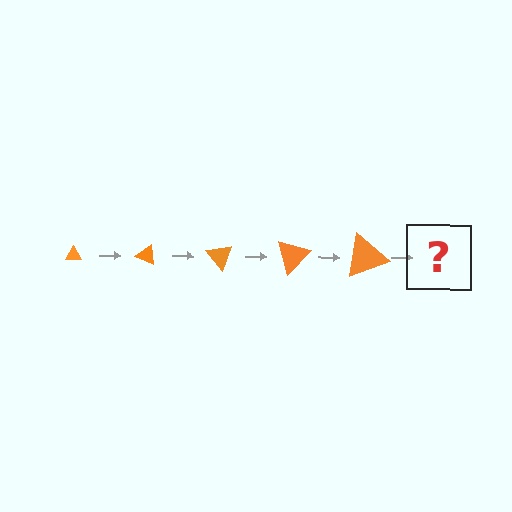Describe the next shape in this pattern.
It should be a triangle, larger than the previous one and rotated 125 degrees from the start.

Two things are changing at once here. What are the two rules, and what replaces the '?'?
The two rules are that the triangle grows larger each step and it rotates 25 degrees each step. The '?' should be a triangle, larger than the previous one and rotated 125 degrees from the start.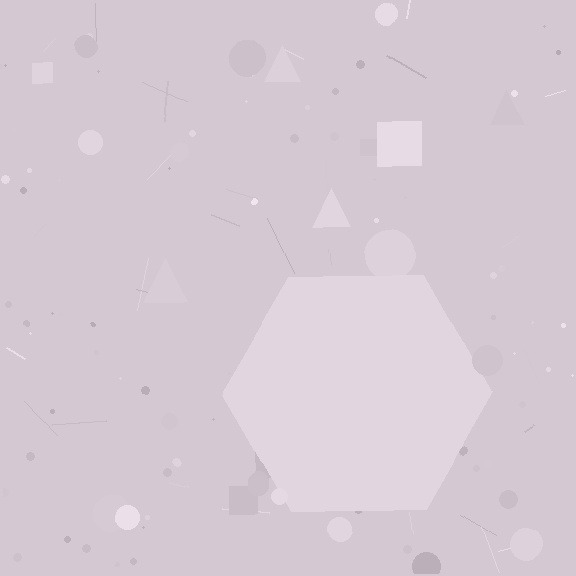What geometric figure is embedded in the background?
A hexagon is embedded in the background.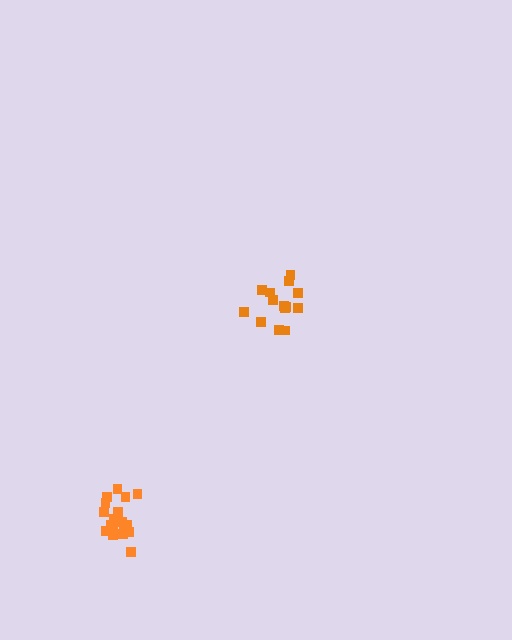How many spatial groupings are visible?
There are 2 spatial groupings.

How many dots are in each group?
Group 1: 20 dots, Group 2: 15 dots (35 total).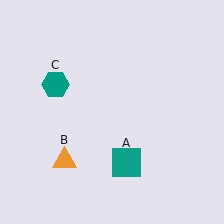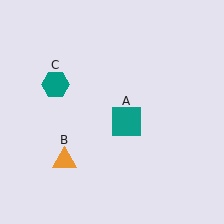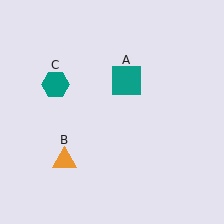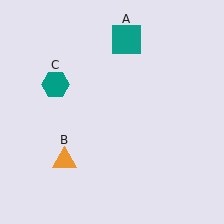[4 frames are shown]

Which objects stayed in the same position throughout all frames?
Orange triangle (object B) and teal hexagon (object C) remained stationary.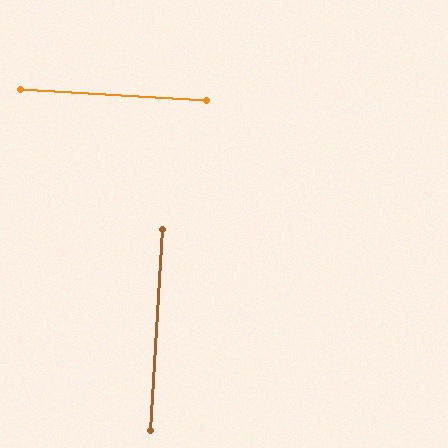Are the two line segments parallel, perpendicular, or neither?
Perpendicular — they meet at approximately 90°.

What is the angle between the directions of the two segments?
Approximately 90 degrees.